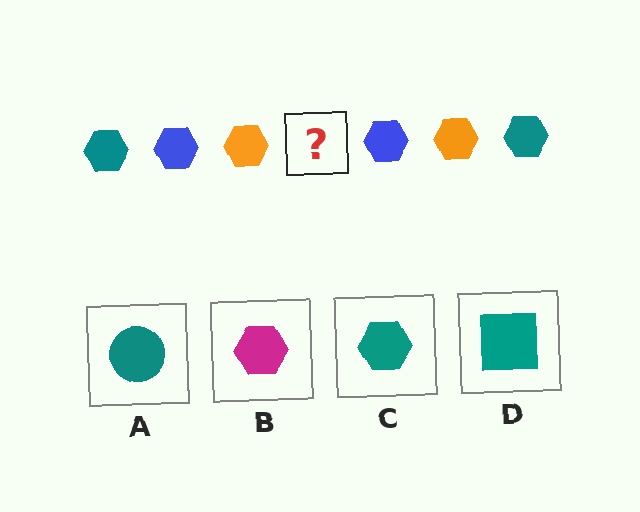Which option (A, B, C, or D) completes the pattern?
C.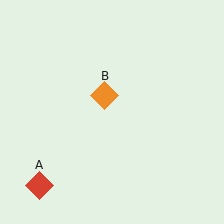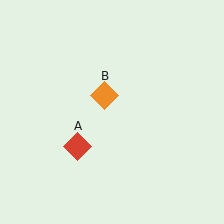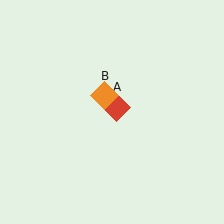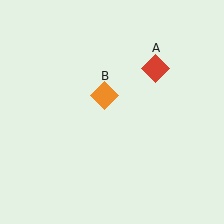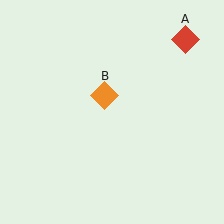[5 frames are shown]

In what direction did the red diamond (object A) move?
The red diamond (object A) moved up and to the right.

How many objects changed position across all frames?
1 object changed position: red diamond (object A).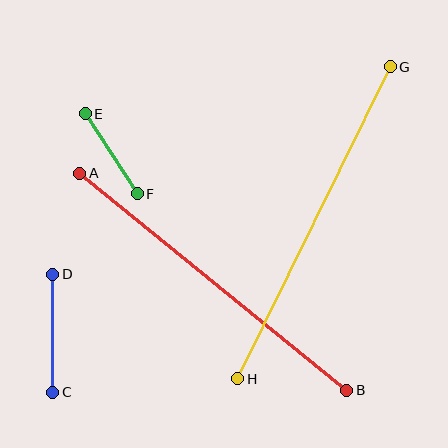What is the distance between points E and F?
The distance is approximately 95 pixels.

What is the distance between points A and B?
The distance is approximately 344 pixels.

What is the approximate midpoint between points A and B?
The midpoint is at approximately (213, 282) pixels.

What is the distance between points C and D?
The distance is approximately 118 pixels.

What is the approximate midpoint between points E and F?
The midpoint is at approximately (111, 154) pixels.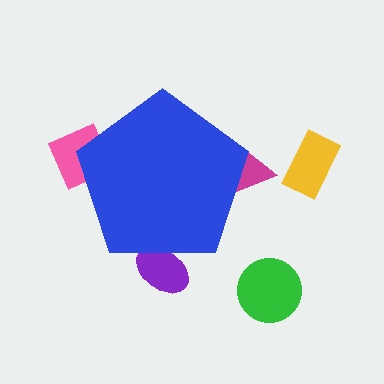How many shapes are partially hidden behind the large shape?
3 shapes are partially hidden.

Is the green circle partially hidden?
No, the green circle is fully visible.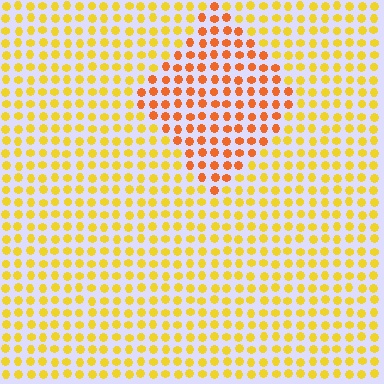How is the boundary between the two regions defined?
The boundary is defined purely by a slight shift in hue (about 33 degrees). Spacing, size, and orientation are identical on both sides.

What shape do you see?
I see a diamond.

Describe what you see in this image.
The image is filled with small yellow elements in a uniform arrangement. A diamond-shaped region is visible where the elements are tinted to a slightly different hue, forming a subtle color boundary.